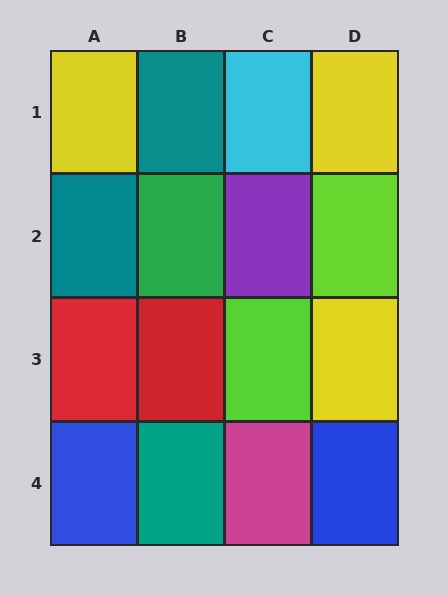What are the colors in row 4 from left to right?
Blue, teal, magenta, blue.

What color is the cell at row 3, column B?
Red.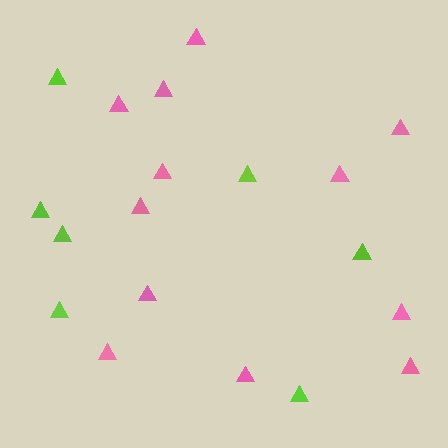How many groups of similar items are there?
There are 2 groups: one group of lime triangles (7) and one group of pink triangles (12).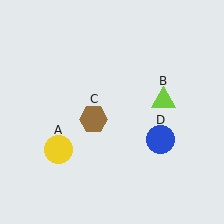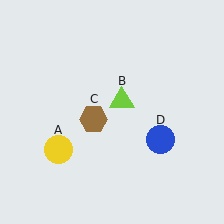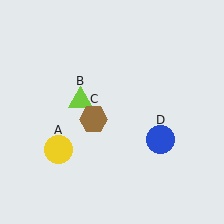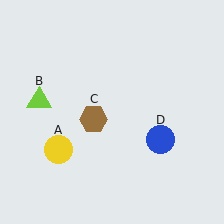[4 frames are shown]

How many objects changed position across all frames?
1 object changed position: lime triangle (object B).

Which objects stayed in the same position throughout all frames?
Yellow circle (object A) and brown hexagon (object C) and blue circle (object D) remained stationary.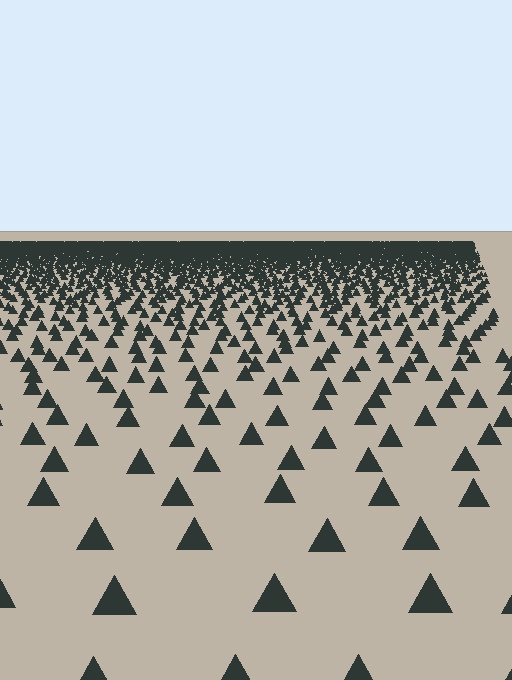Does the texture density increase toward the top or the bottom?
Density increases toward the top.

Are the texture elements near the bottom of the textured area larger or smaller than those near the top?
Larger. Near the bottom, elements are closer to the viewer and appear at a bigger on-screen size.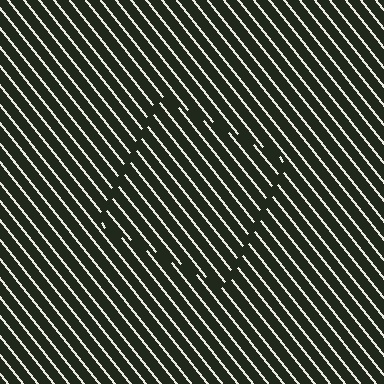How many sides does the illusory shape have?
4 sides — the line-ends trace a square.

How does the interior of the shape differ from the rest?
The interior of the shape contains the same grating, shifted by half a period — the contour is defined by the phase discontinuity where line-ends from the inner and outer gratings abut.